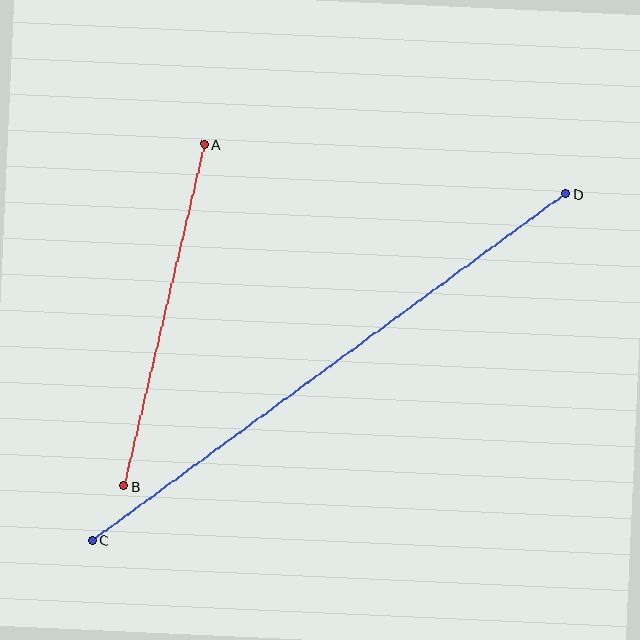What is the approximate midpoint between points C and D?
The midpoint is at approximately (329, 367) pixels.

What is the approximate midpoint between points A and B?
The midpoint is at approximately (164, 315) pixels.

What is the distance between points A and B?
The distance is approximately 351 pixels.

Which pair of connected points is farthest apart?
Points C and D are farthest apart.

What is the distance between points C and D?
The distance is approximately 586 pixels.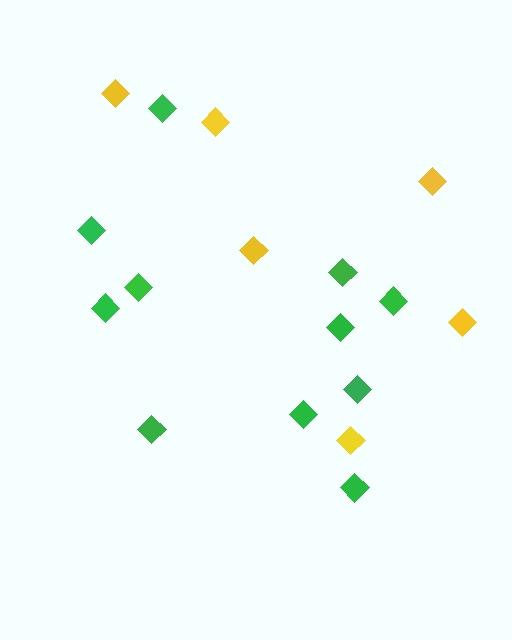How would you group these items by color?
There are 2 groups: one group of green diamonds (11) and one group of yellow diamonds (6).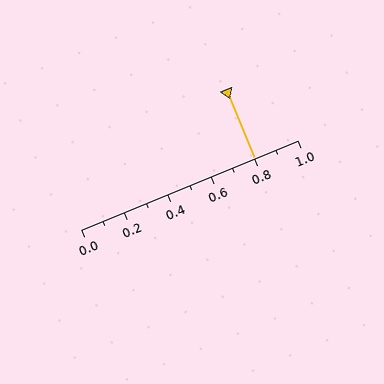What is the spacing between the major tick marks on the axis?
The major ticks are spaced 0.2 apart.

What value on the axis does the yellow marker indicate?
The marker indicates approximately 0.8.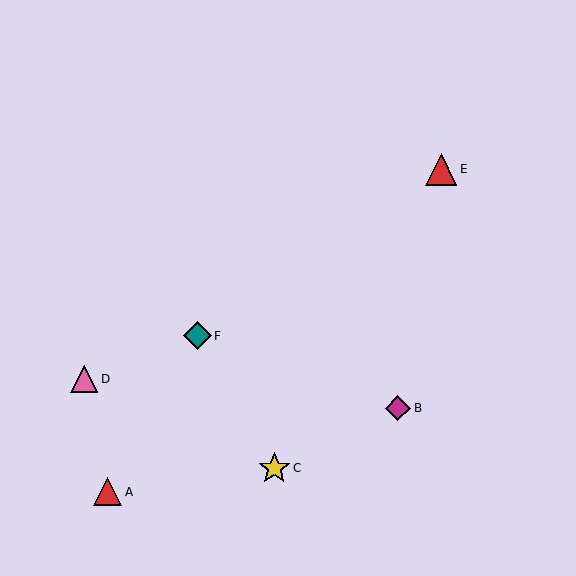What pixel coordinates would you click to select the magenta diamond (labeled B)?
Click at (398, 408) to select the magenta diamond B.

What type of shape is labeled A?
Shape A is a red triangle.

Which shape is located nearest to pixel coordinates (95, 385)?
The pink triangle (labeled D) at (84, 379) is nearest to that location.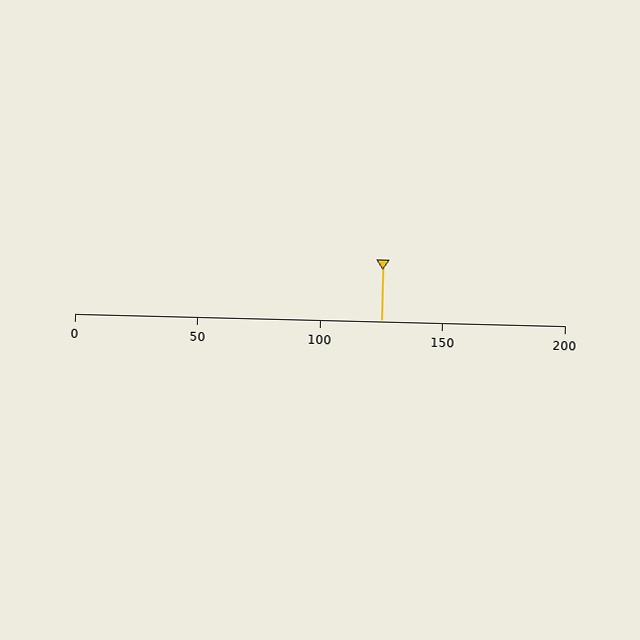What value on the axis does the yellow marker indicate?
The marker indicates approximately 125.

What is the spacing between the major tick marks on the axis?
The major ticks are spaced 50 apart.